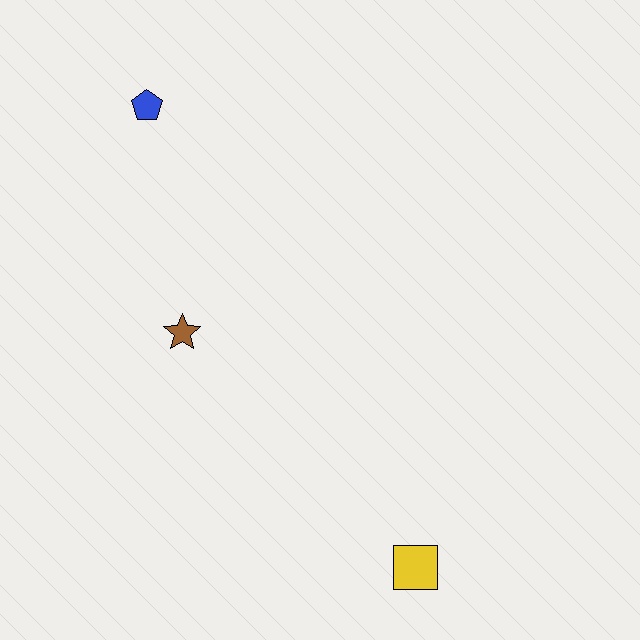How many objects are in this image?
There are 3 objects.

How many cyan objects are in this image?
There are no cyan objects.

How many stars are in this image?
There is 1 star.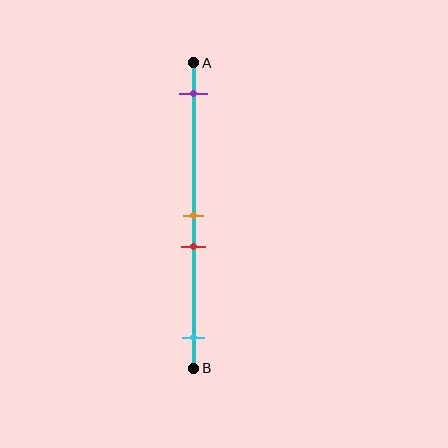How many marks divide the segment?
There are 4 marks dividing the segment.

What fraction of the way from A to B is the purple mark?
The purple mark is approximately 10% (0.1) of the way from A to B.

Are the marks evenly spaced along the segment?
No, the marks are not evenly spaced.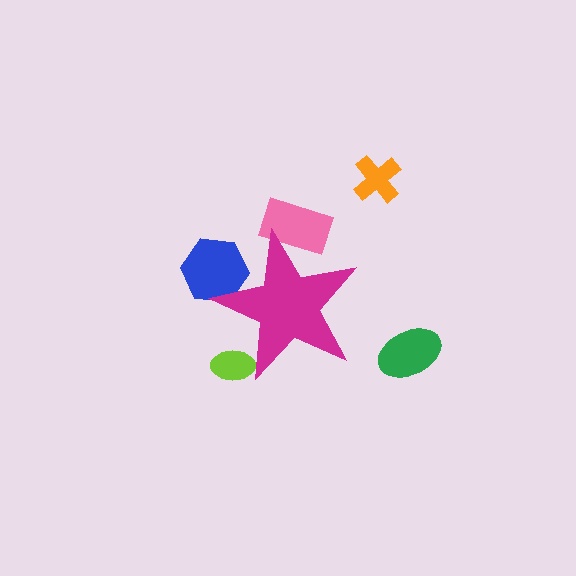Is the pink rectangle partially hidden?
Yes, the pink rectangle is partially hidden behind the magenta star.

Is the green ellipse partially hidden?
No, the green ellipse is fully visible.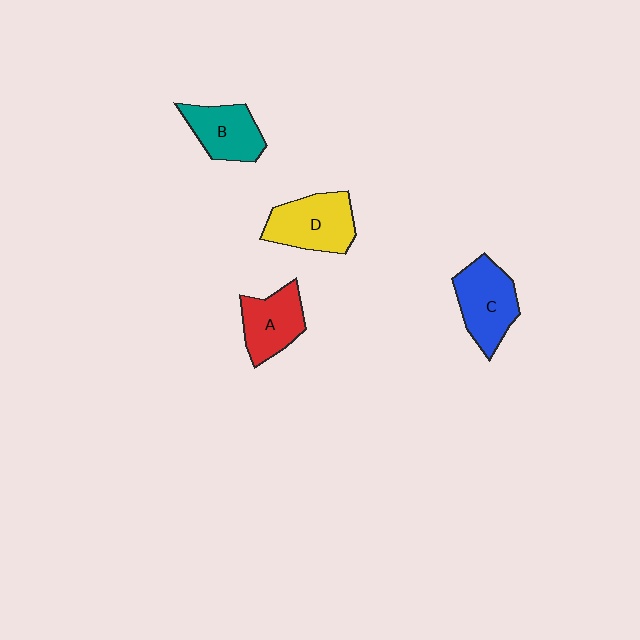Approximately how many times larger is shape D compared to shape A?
Approximately 1.2 times.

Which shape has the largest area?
Shape D (yellow).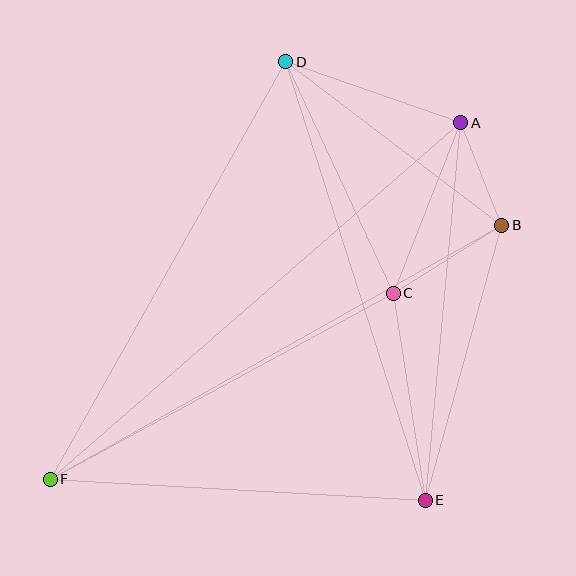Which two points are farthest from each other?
Points A and F are farthest from each other.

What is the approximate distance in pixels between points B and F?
The distance between B and F is approximately 518 pixels.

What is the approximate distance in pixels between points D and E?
The distance between D and E is approximately 460 pixels.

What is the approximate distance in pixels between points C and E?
The distance between C and E is approximately 210 pixels.